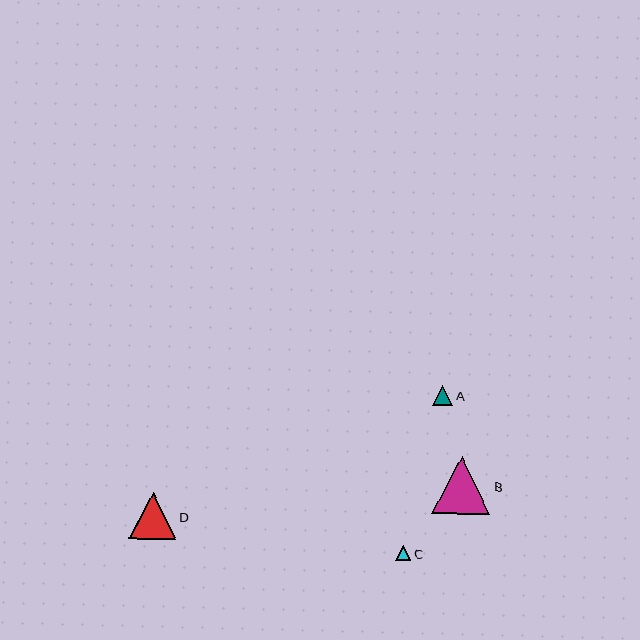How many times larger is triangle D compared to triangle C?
Triangle D is approximately 3.0 times the size of triangle C.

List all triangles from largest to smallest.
From largest to smallest: B, D, A, C.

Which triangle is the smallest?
Triangle C is the smallest with a size of approximately 15 pixels.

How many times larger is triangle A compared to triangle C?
Triangle A is approximately 1.3 times the size of triangle C.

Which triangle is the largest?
Triangle B is the largest with a size of approximately 58 pixels.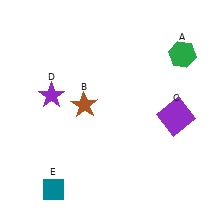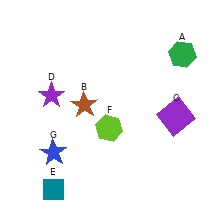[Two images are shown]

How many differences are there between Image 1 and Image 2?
There are 2 differences between the two images.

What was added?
A lime hexagon (F), a blue star (G) were added in Image 2.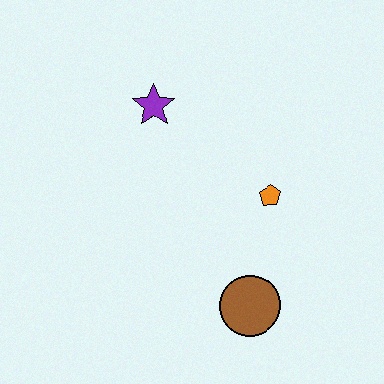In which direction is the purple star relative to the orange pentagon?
The purple star is to the left of the orange pentagon.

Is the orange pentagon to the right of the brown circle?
Yes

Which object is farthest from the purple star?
The brown circle is farthest from the purple star.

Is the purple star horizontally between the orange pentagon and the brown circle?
No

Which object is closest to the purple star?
The orange pentagon is closest to the purple star.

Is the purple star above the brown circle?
Yes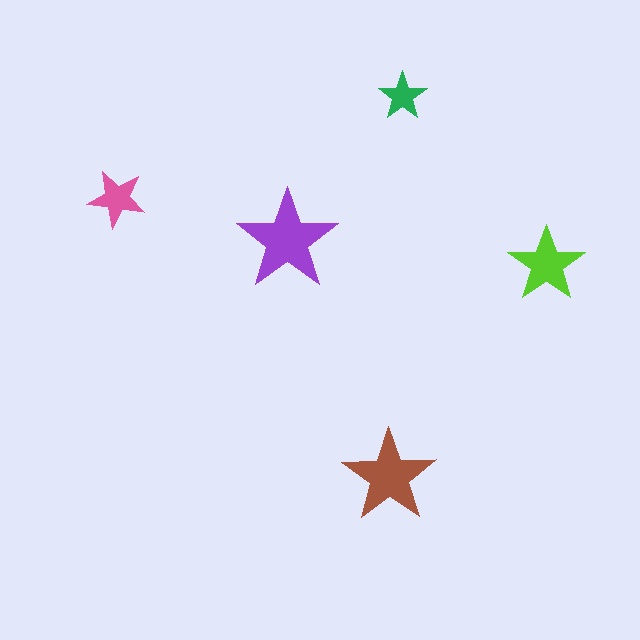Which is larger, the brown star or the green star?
The brown one.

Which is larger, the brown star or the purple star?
The purple one.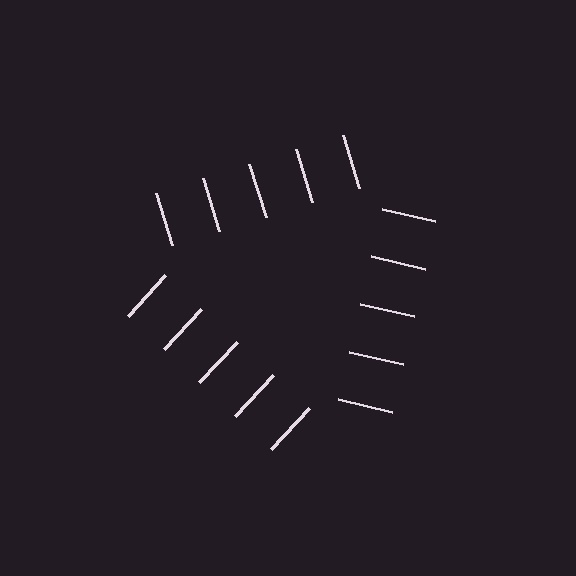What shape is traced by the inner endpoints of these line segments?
An illusory triangle — the line segments terminate on its edges but no continuous stroke is drawn.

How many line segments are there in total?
15 — 5 along each of the 3 edges.